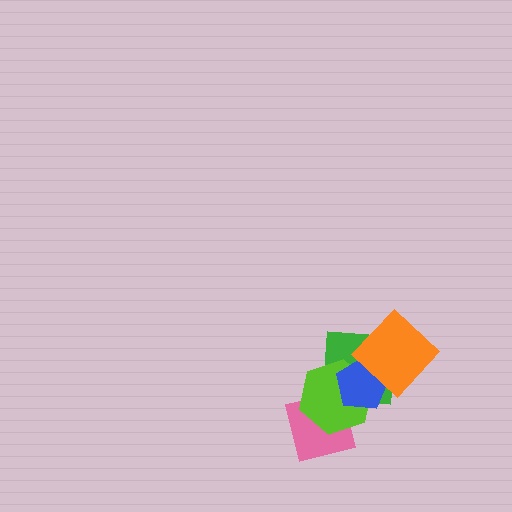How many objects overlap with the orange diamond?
3 objects overlap with the orange diamond.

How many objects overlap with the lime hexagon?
4 objects overlap with the lime hexagon.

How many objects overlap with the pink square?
1 object overlaps with the pink square.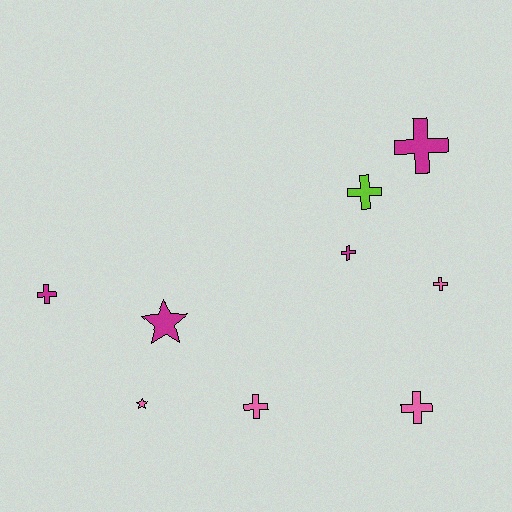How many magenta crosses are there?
There are 3 magenta crosses.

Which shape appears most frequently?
Cross, with 7 objects.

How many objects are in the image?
There are 9 objects.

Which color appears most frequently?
Pink, with 4 objects.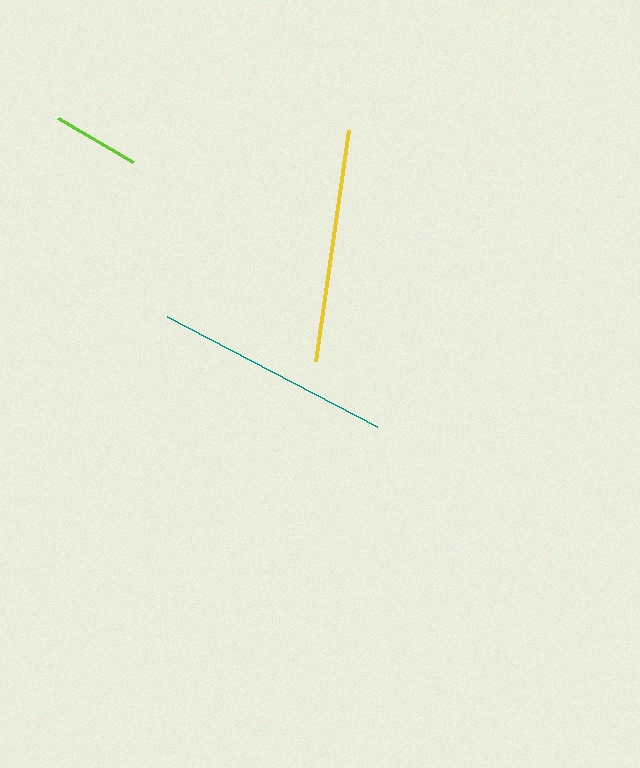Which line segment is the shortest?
The lime line is the shortest at approximately 87 pixels.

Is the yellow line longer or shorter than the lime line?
The yellow line is longer than the lime line.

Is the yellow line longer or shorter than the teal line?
The teal line is longer than the yellow line.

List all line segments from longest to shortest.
From longest to shortest: teal, yellow, lime.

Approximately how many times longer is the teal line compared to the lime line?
The teal line is approximately 2.7 times the length of the lime line.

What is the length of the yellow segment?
The yellow segment is approximately 233 pixels long.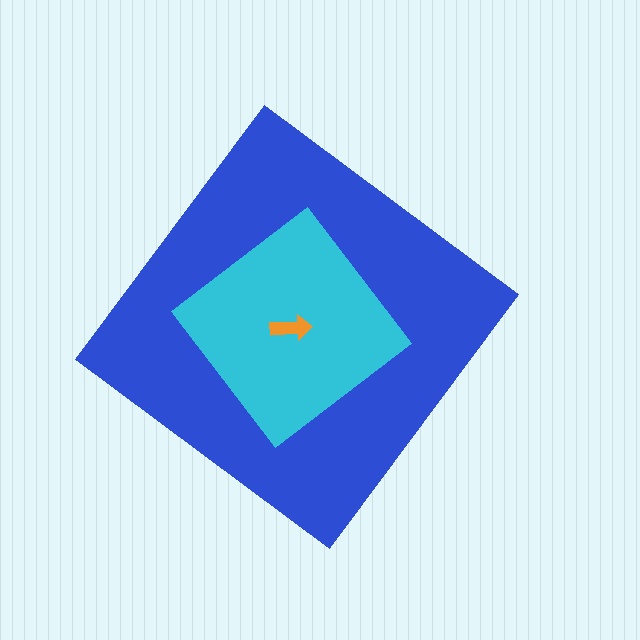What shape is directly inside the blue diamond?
The cyan diamond.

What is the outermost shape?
The blue diamond.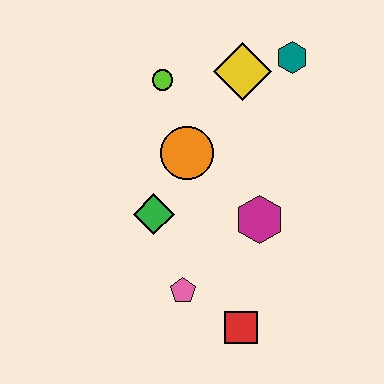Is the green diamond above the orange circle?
No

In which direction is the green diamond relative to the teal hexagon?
The green diamond is below the teal hexagon.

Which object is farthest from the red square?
The teal hexagon is farthest from the red square.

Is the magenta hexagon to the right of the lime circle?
Yes